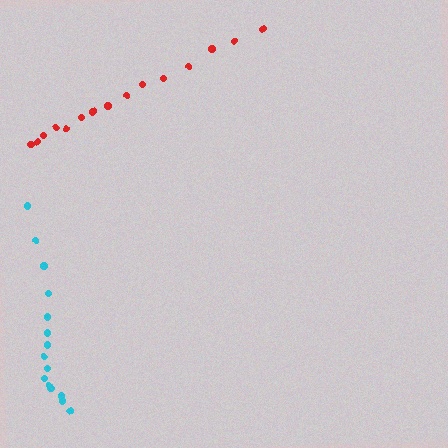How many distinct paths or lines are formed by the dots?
There are 2 distinct paths.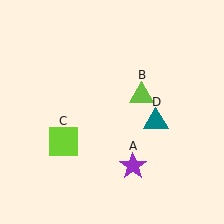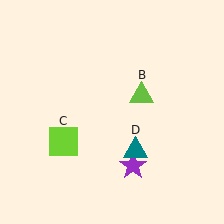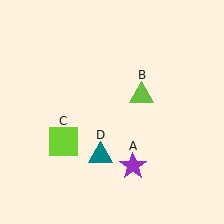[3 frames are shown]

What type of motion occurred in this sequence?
The teal triangle (object D) rotated clockwise around the center of the scene.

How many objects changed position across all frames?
1 object changed position: teal triangle (object D).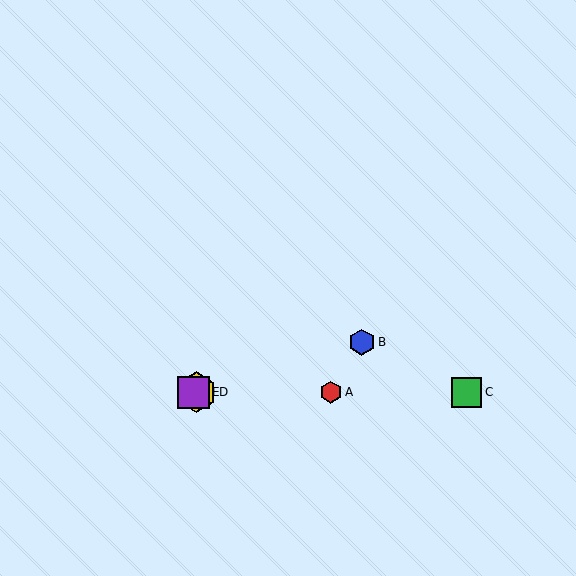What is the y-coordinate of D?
Object D is at y≈392.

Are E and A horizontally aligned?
Yes, both are at y≈392.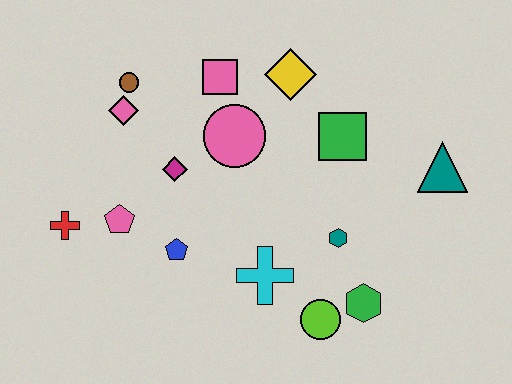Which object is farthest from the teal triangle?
The red cross is farthest from the teal triangle.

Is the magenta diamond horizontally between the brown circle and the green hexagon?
Yes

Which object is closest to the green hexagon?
The lime circle is closest to the green hexagon.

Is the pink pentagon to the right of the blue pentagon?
No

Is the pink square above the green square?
Yes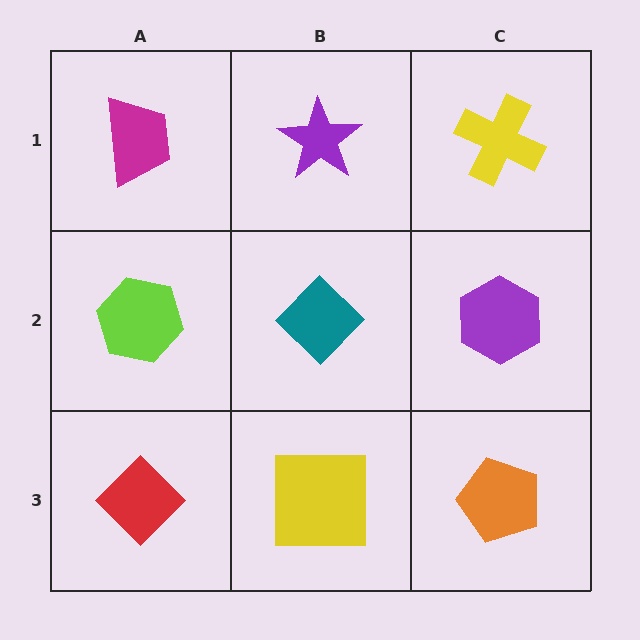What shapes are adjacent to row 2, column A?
A magenta trapezoid (row 1, column A), a red diamond (row 3, column A), a teal diamond (row 2, column B).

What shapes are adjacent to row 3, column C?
A purple hexagon (row 2, column C), a yellow square (row 3, column B).